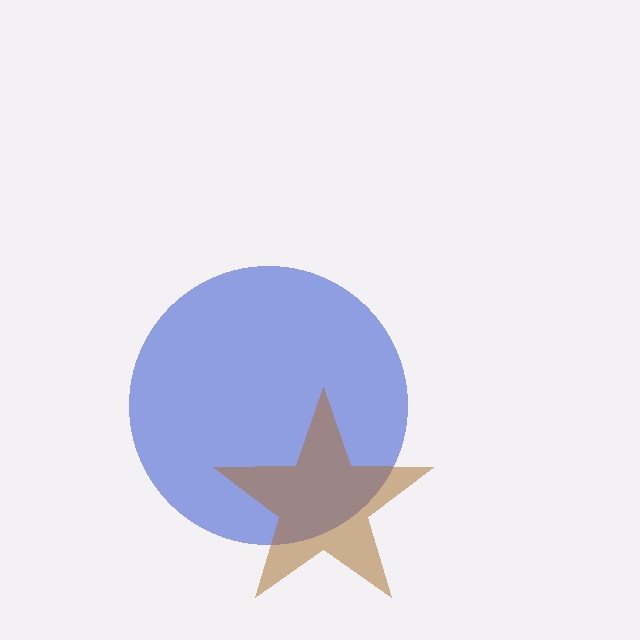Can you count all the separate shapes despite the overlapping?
Yes, there are 2 separate shapes.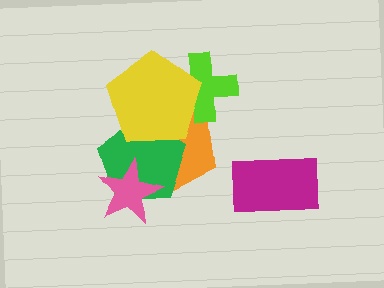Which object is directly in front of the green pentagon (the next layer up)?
The pink star is directly in front of the green pentagon.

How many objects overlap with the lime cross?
2 objects overlap with the lime cross.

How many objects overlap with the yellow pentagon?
3 objects overlap with the yellow pentagon.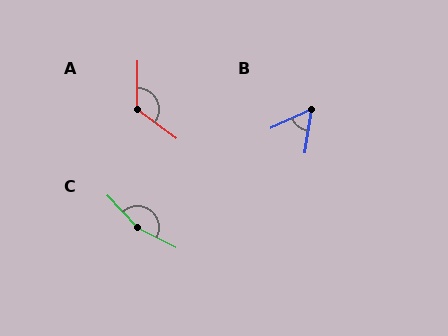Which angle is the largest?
C, at approximately 161 degrees.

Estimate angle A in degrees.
Approximately 126 degrees.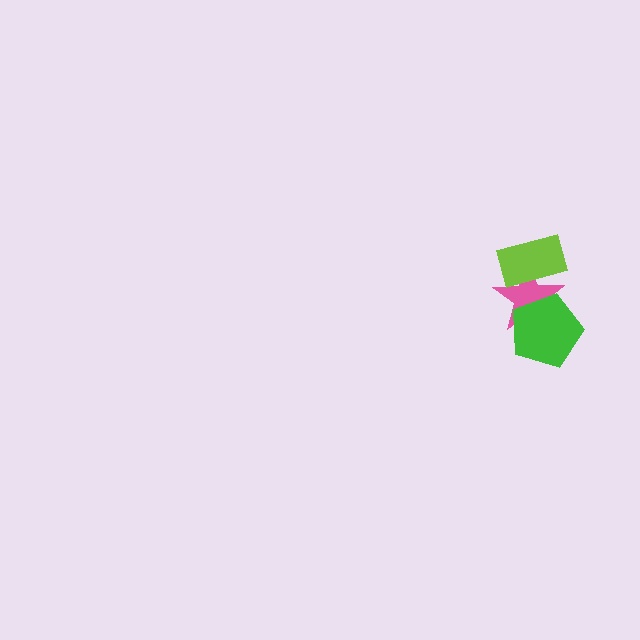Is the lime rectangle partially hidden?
No, no other shape covers it.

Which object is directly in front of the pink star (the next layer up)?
The lime rectangle is directly in front of the pink star.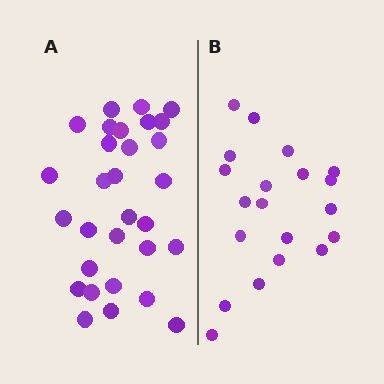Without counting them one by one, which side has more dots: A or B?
Region A (the left region) has more dots.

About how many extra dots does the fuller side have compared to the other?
Region A has roughly 10 or so more dots than region B.